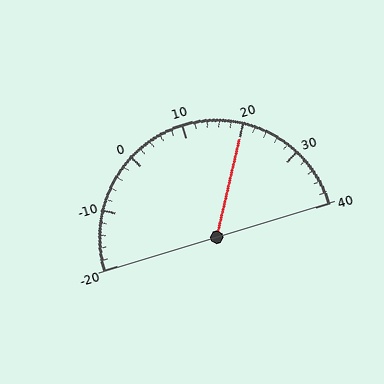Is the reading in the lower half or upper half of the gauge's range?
The reading is in the upper half of the range (-20 to 40).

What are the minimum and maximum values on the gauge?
The gauge ranges from -20 to 40.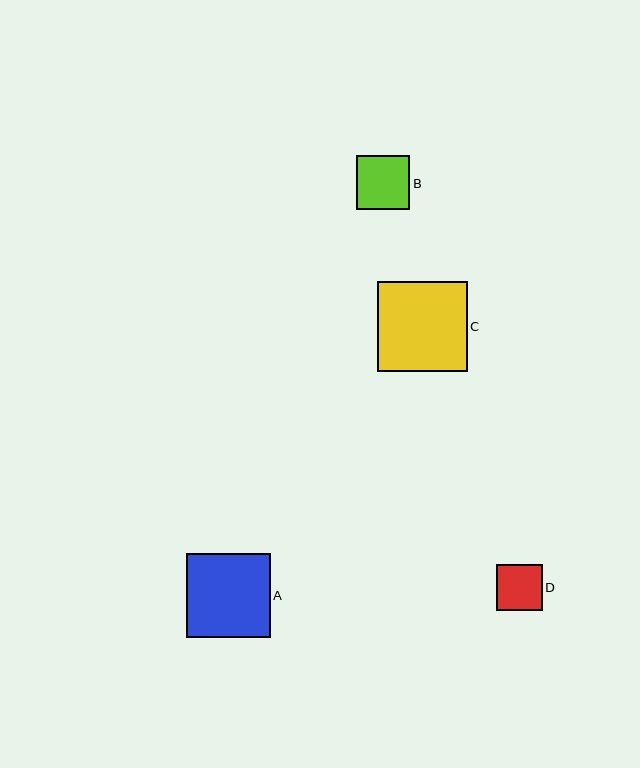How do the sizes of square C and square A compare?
Square C and square A are approximately the same size.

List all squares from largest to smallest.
From largest to smallest: C, A, B, D.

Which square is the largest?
Square C is the largest with a size of approximately 90 pixels.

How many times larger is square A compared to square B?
Square A is approximately 1.6 times the size of square B.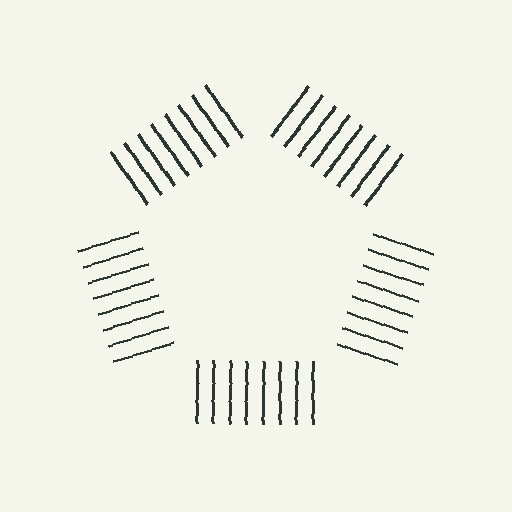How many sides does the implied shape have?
5 sides — the line-ends trace a pentagon.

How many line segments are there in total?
40 — 8 along each of the 5 edges.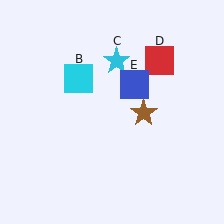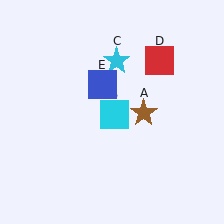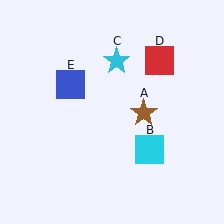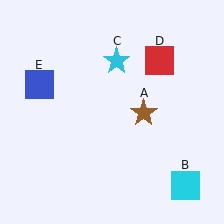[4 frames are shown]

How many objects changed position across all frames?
2 objects changed position: cyan square (object B), blue square (object E).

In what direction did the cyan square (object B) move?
The cyan square (object B) moved down and to the right.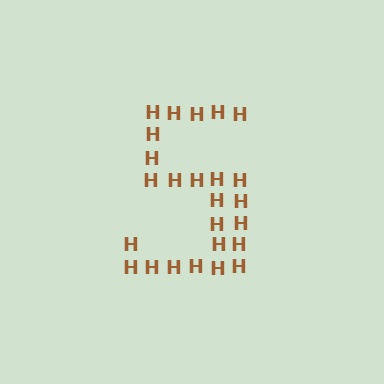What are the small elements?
The small elements are letter H's.